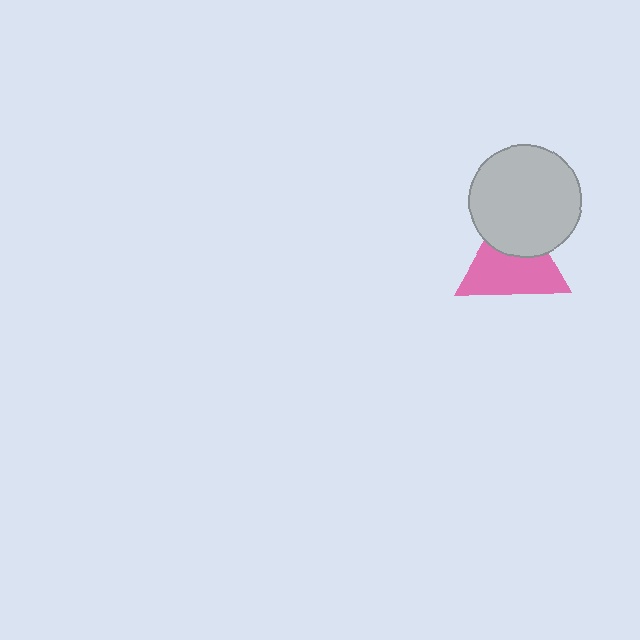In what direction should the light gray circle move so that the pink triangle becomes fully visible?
The light gray circle should move up. That is the shortest direction to clear the overlap and leave the pink triangle fully visible.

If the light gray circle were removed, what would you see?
You would see the complete pink triangle.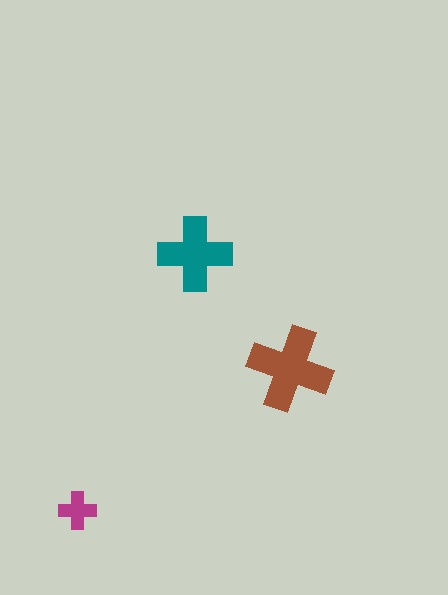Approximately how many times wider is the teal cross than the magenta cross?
About 2 times wider.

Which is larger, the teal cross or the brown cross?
The brown one.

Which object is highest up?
The teal cross is topmost.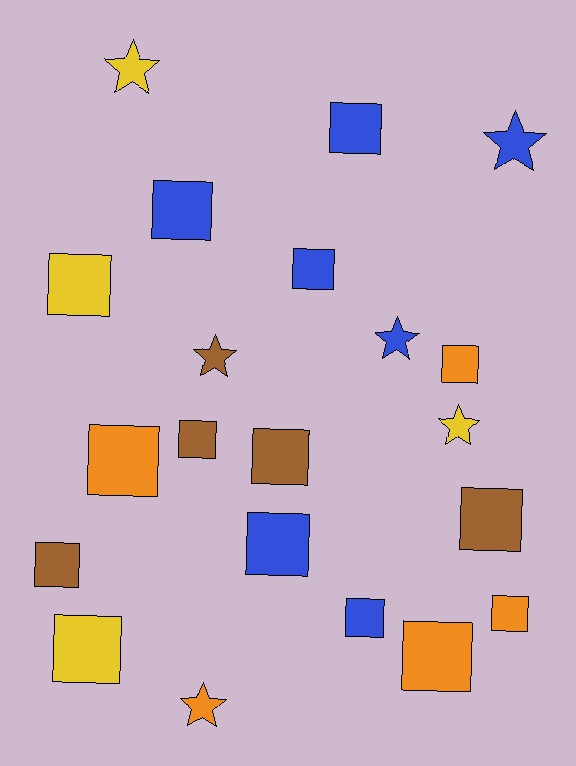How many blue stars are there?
There are 2 blue stars.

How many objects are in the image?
There are 21 objects.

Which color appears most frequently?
Blue, with 7 objects.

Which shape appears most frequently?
Square, with 15 objects.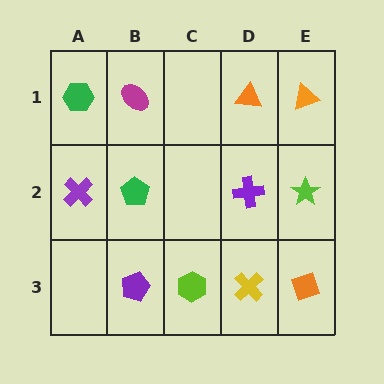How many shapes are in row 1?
4 shapes.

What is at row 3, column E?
An orange diamond.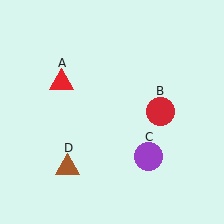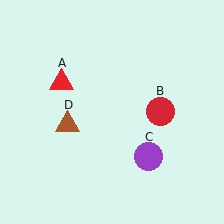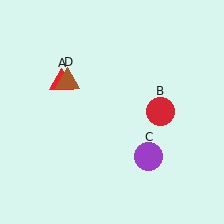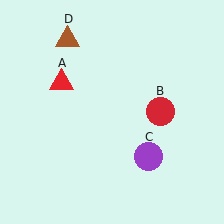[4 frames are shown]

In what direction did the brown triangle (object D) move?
The brown triangle (object D) moved up.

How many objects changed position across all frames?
1 object changed position: brown triangle (object D).